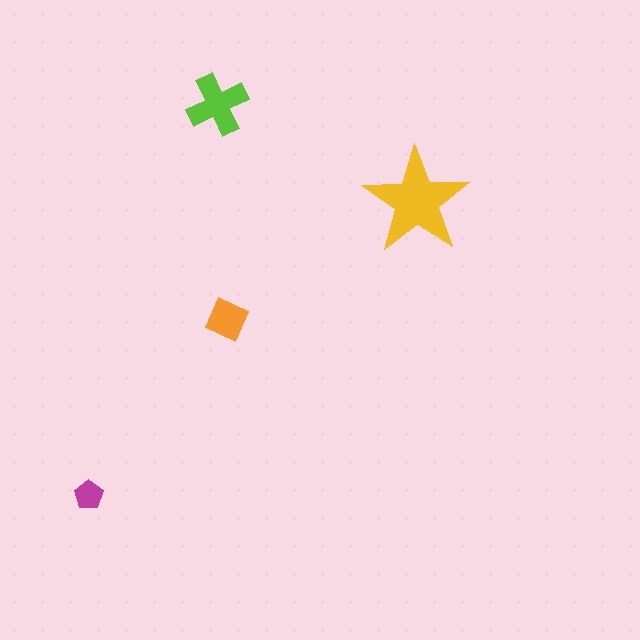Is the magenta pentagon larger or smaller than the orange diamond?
Smaller.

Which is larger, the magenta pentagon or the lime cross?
The lime cross.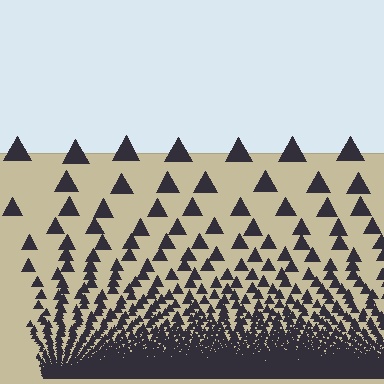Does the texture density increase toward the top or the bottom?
Density increases toward the bottom.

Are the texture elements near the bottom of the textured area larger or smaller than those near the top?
Smaller. The gradient is inverted — elements near the bottom are smaller and denser.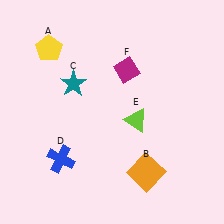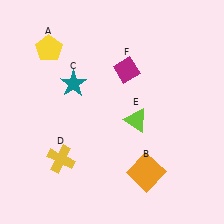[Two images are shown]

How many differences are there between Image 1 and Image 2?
There is 1 difference between the two images.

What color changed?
The cross (D) changed from blue in Image 1 to yellow in Image 2.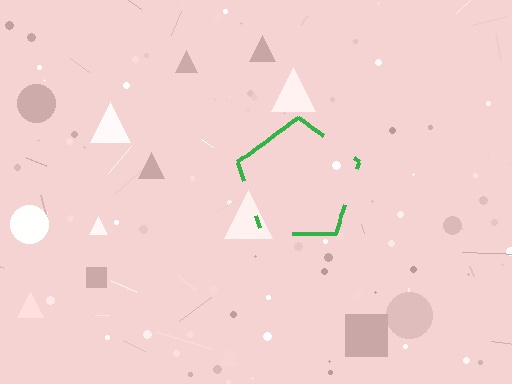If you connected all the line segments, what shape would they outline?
They would outline a pentagon.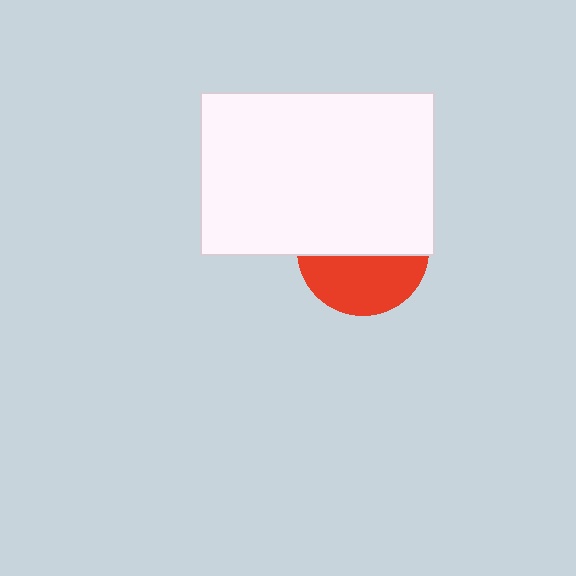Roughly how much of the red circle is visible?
A small part of it is visible (roughly 45%).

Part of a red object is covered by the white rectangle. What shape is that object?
It is a circle.